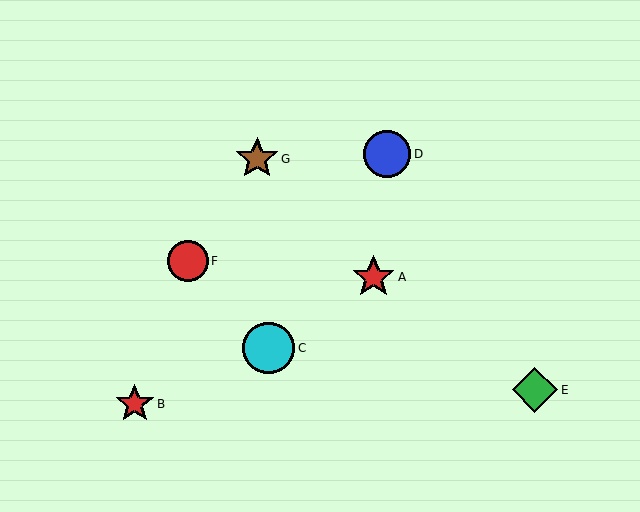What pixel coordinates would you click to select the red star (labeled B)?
Click at (135, 404) to select the red star B.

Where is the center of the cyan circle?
The center of the cyan circle is at (269, 348).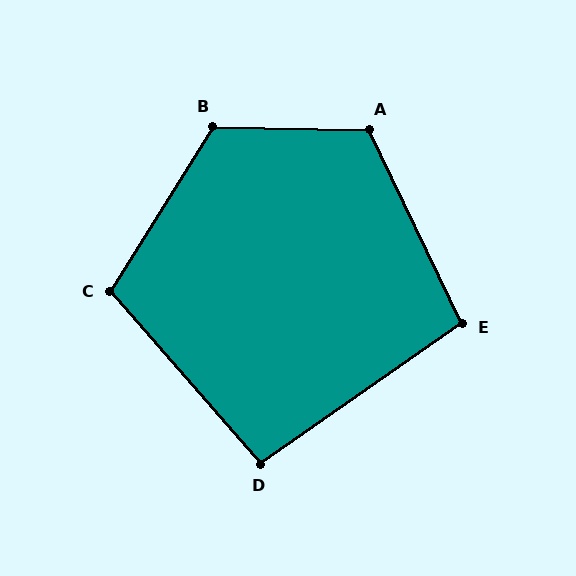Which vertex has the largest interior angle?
B, at approximately 121 degrees.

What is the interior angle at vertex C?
Approximately 107 degrees (obtuse).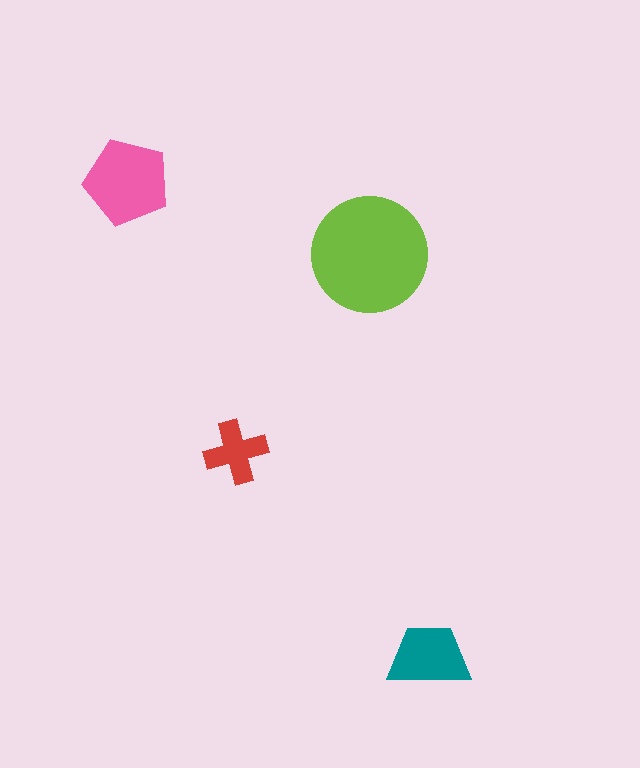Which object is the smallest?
The red cross.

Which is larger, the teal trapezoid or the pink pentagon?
The pink pentagon.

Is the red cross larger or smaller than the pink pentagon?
Smaller.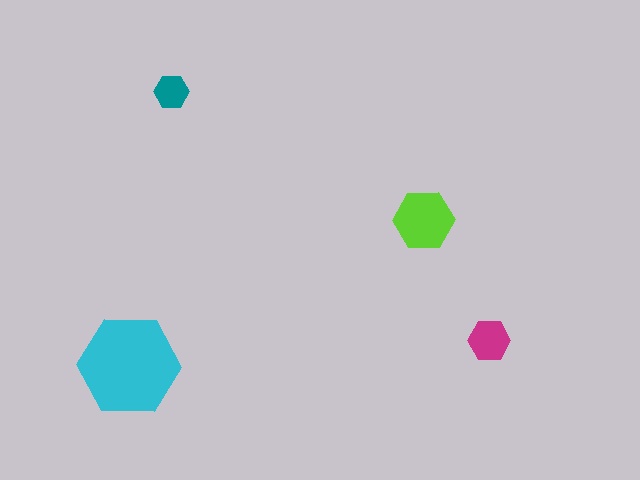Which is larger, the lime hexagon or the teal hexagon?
The lime one.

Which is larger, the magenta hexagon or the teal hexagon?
The magenta one.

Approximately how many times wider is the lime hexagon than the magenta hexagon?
About 1.5 times wider.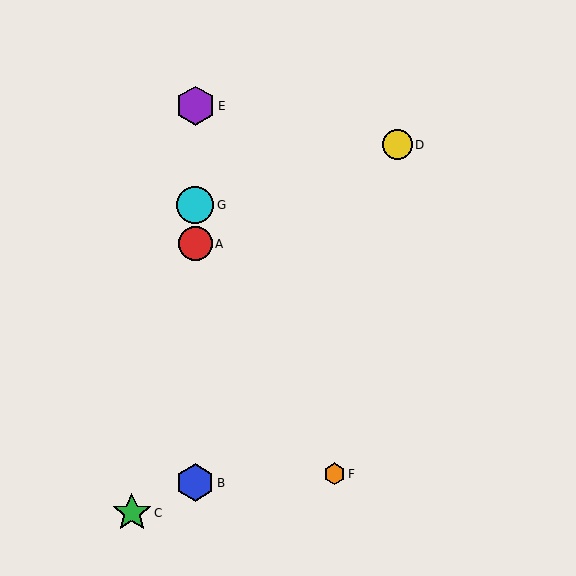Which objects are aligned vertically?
Objects A, B, E, G are aligned vertically.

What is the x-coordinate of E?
Object E is at x≈195.